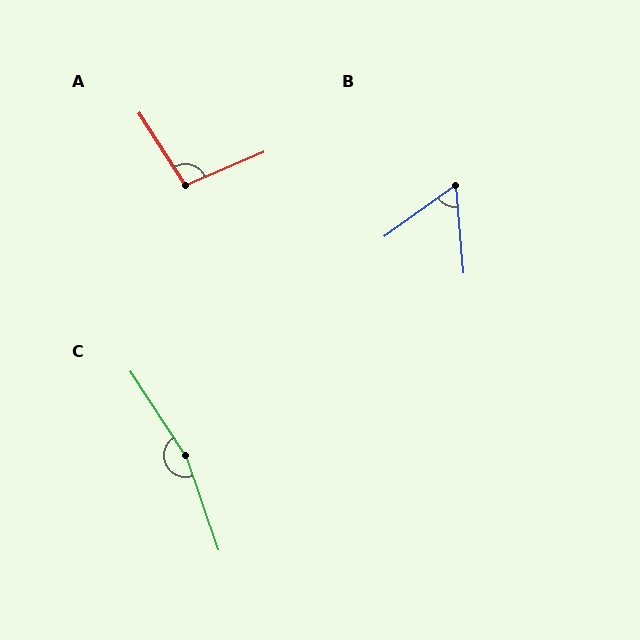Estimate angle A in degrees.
Approximately 99 degrees.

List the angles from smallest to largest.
B (59°), A (99°), C (166°).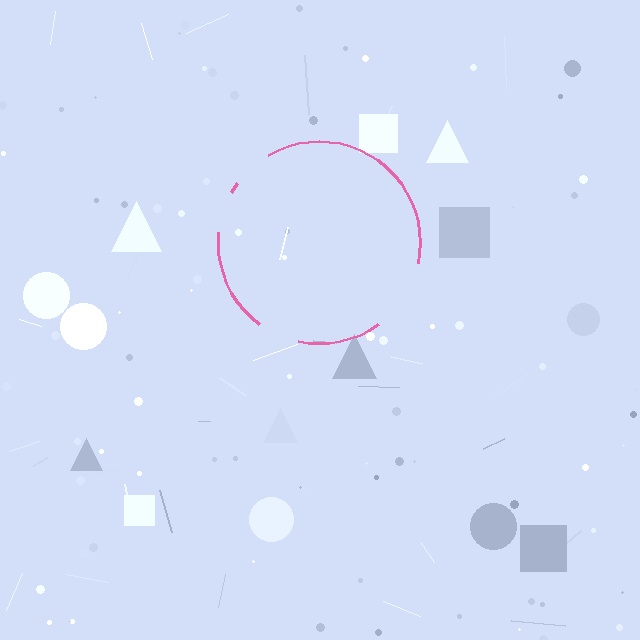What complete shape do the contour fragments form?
The contour fragments form a circle.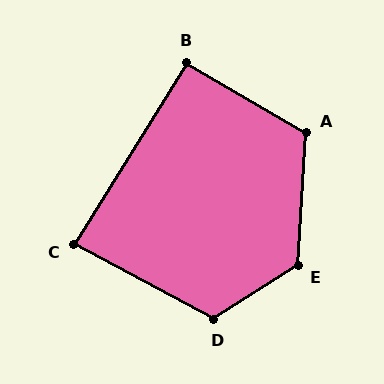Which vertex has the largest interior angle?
E, at approximately 126 degrees.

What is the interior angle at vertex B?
Approximately 92 degrees (approximately right).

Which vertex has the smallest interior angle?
C, at approximately 86 degrees.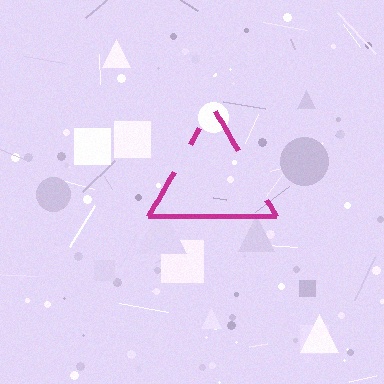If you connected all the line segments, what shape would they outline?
They would outline a triangle.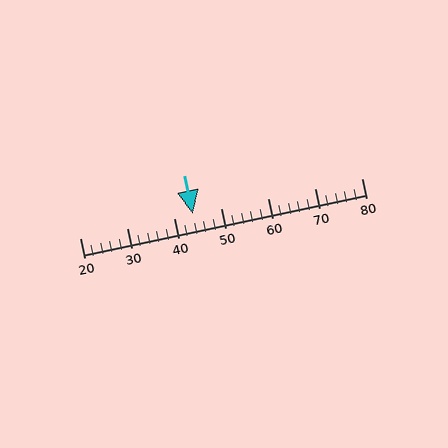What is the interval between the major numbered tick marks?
The major tick marks are spaced 10 units apart.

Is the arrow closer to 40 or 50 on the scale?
The arrow is closer to 40.